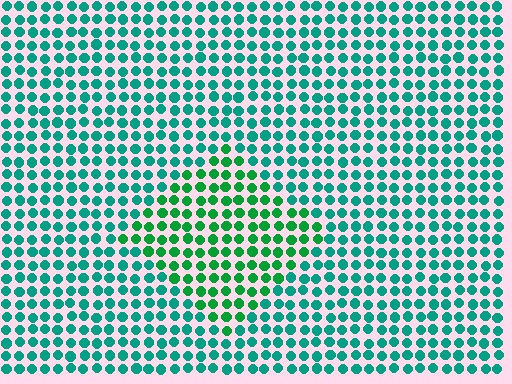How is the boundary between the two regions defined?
The boundary is defined purely by a slight shift in hue (about 31 degrees). Spacing, size, and orientation are identical on both sides.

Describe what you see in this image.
The image is filled with small teal elements in a uniform arrangement. A diamond-shaped region is visible where the elements are tinted to a slightly different hue, forming a subtle color boundary.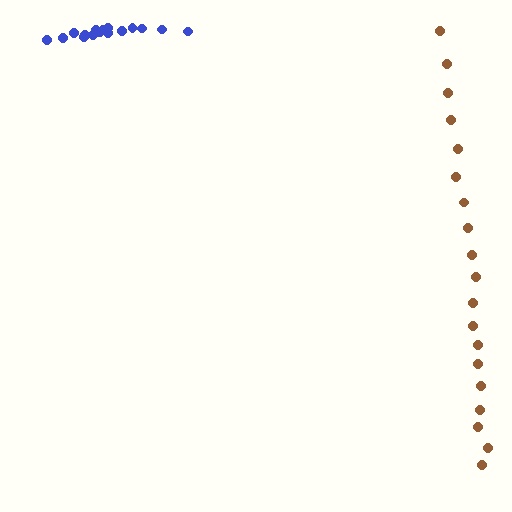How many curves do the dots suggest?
There are 2 distinct paths.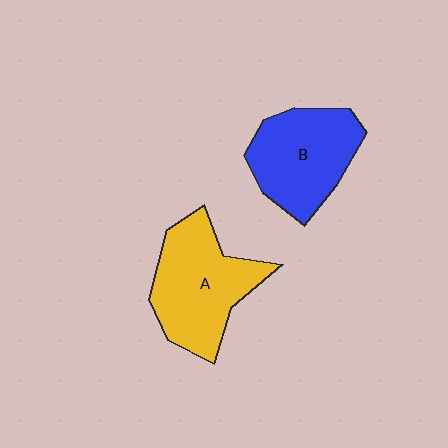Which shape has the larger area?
Shape A (yellow).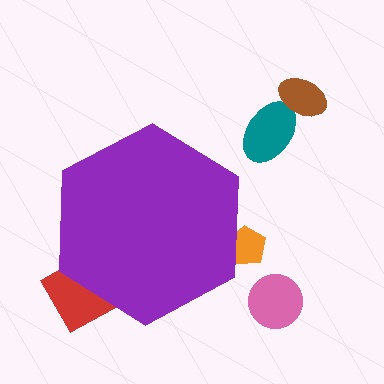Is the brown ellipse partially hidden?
No, the brown ellipse is fully visible.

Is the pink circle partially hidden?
No, the pink circle is fully visible.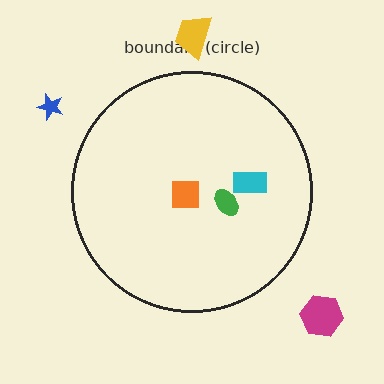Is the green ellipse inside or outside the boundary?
Inside.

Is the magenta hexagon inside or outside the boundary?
Outside.